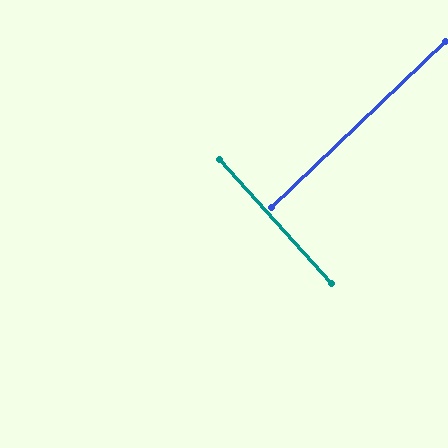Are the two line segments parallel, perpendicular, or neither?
Perpendicular — they meet at approximately 88°.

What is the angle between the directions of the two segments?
Approximately 88 degrees.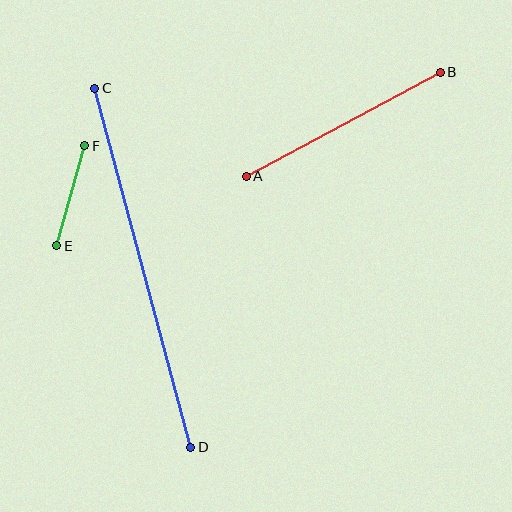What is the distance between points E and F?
The distance is approximately 104 pixels.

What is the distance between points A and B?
The distance is approximately 220 pixels.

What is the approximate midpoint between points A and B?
The midpoint is at approximately (343, 124) pixels.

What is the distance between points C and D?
The distance is approximately 371 pixels.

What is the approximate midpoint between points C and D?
The midpoint is at approximately (143, 268) pixels.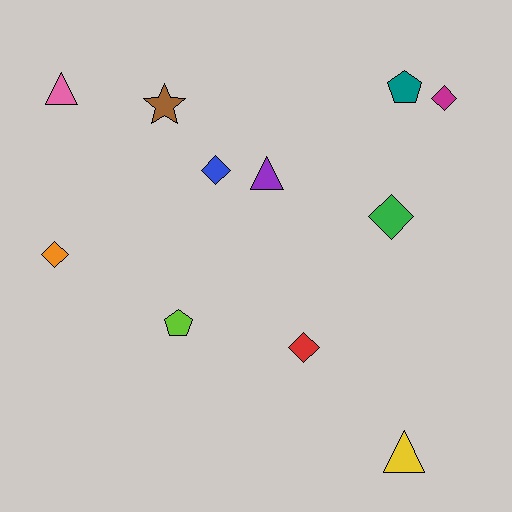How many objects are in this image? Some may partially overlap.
There are 11 objects.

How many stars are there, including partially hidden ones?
There is 1 star.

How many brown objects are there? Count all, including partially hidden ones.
There is 1 brown object.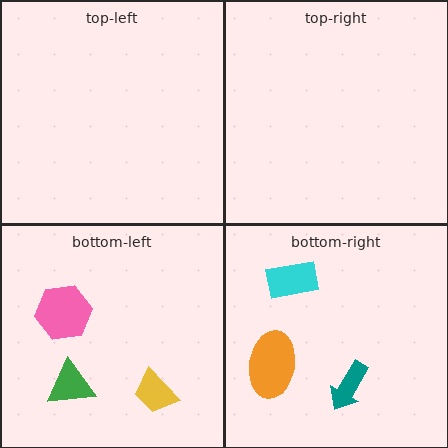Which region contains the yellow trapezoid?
The bottom-left region.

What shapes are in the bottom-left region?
The yellow trapezoid, the pink hexagon, the green triangle.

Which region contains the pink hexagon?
The bottom-left region.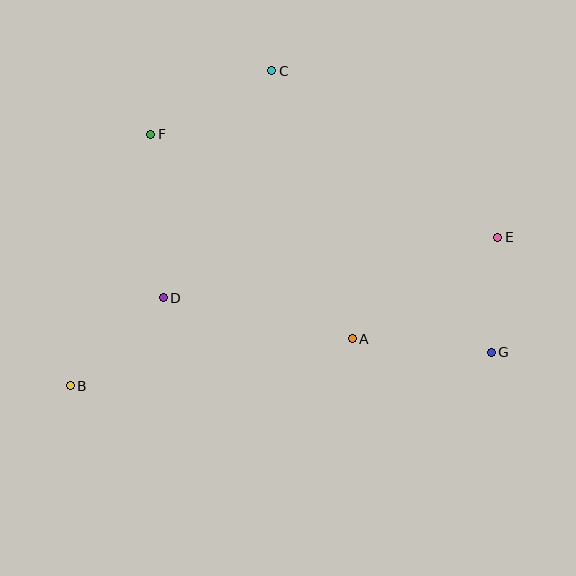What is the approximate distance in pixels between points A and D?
The distance between A and D is approximately 194 pixels.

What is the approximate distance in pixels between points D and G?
The distance between D and G is approximately 333 pixels.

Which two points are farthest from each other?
Points B and E are farthest from each other.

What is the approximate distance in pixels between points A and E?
The distance between A and E is approximately 178 pixels.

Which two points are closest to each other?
Points E and G are closest to each other.